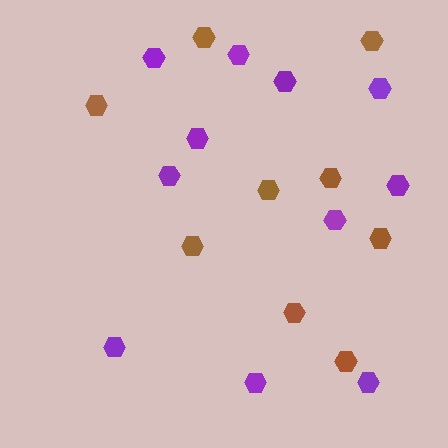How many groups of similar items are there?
There are 2 groups: one group of purple hexagons (11) and one group of brown hexagons (9).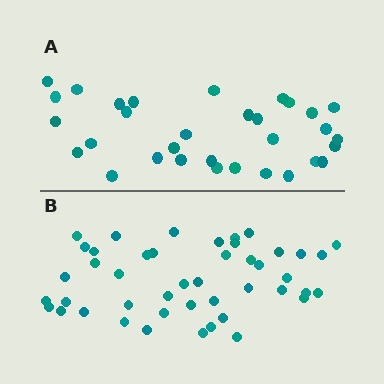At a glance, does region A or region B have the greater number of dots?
Region B (the bottom region) has more dots.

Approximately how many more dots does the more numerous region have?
Region B has approximately 15 more dots than region A.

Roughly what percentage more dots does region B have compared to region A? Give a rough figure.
About 40% more.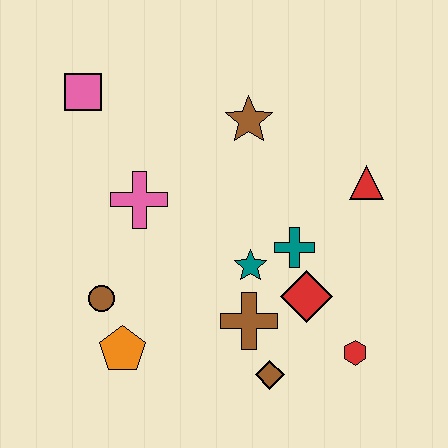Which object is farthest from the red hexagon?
The pink square is farthest from the red hexagon.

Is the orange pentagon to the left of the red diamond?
Yes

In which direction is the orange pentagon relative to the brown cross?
The orange pentagon is to the left of the brown cross.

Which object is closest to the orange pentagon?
The brown circle is closest to the orange pentagon.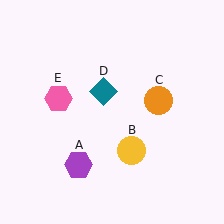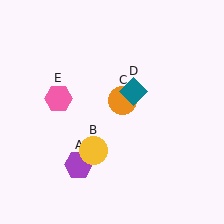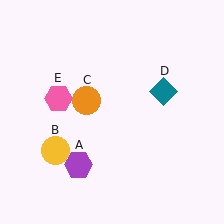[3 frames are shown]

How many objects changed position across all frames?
3 objects changed position: yellow circle (object B), orange circle (object C), teal diamond (object D).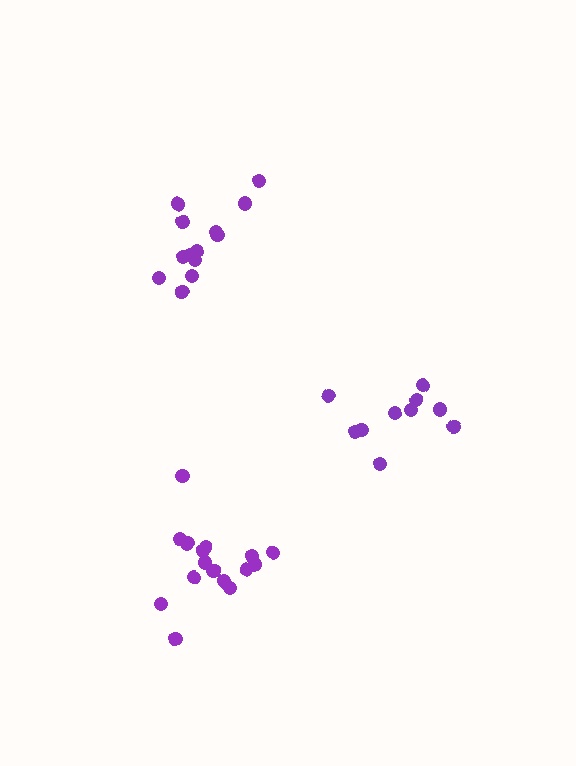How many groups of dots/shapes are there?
There are 3 groups.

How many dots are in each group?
Group 1: 16 dots, Group 2: 13 dots, Group 3: 10 dots (39 total).